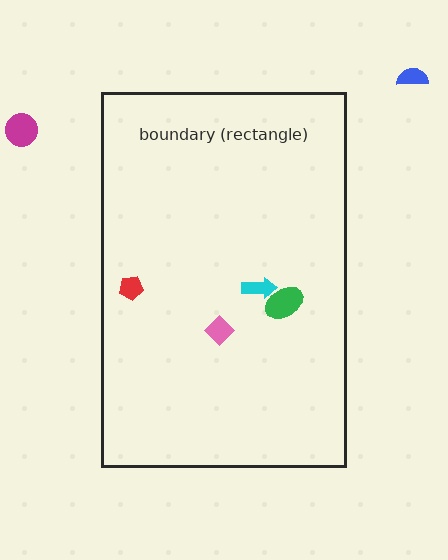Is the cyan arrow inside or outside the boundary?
Inside.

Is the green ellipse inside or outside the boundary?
Inside.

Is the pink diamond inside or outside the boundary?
Inside.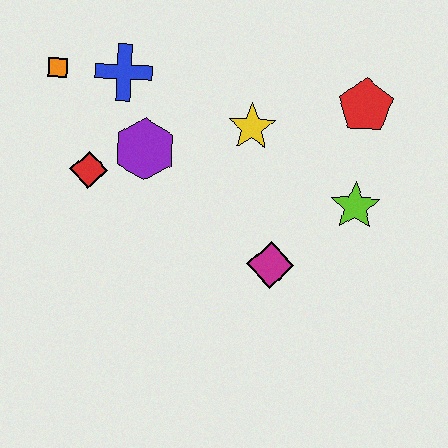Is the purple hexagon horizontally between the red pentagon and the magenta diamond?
No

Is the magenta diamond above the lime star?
No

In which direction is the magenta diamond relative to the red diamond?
The magenta diamond is to the right of the red diamond.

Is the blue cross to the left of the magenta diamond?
Yes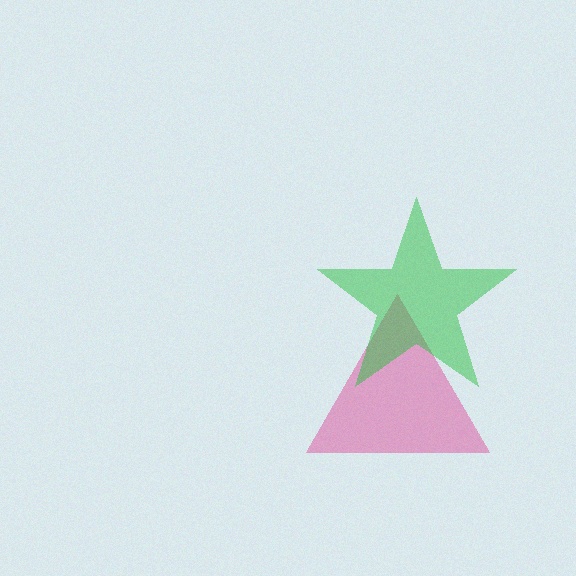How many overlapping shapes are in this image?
There are 2 overlapping shapes in the image.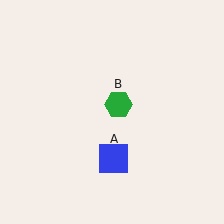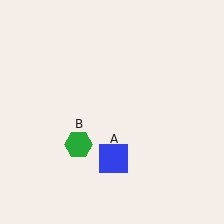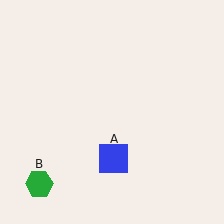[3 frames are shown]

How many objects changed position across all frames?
1 object changed position: green hexagon (object B).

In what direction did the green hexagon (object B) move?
The green hexagon (object B) moved down and to the left.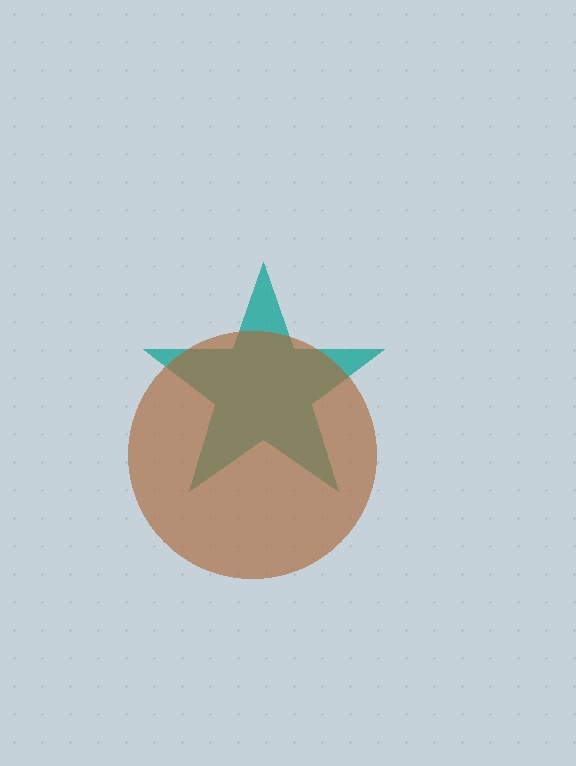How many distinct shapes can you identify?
There are 2 distinct shapes: a teal star, a brown circle.